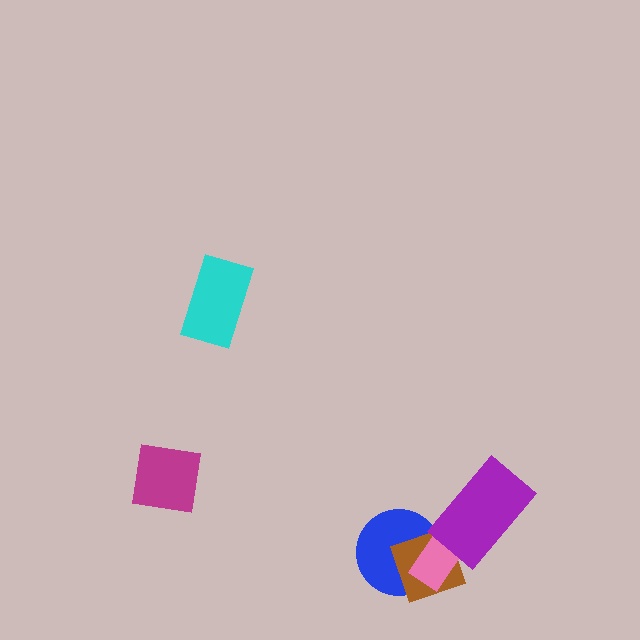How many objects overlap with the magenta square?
0 objects overlap with the magenta square.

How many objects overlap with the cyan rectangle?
0 objects overlap with the cyan rectangle.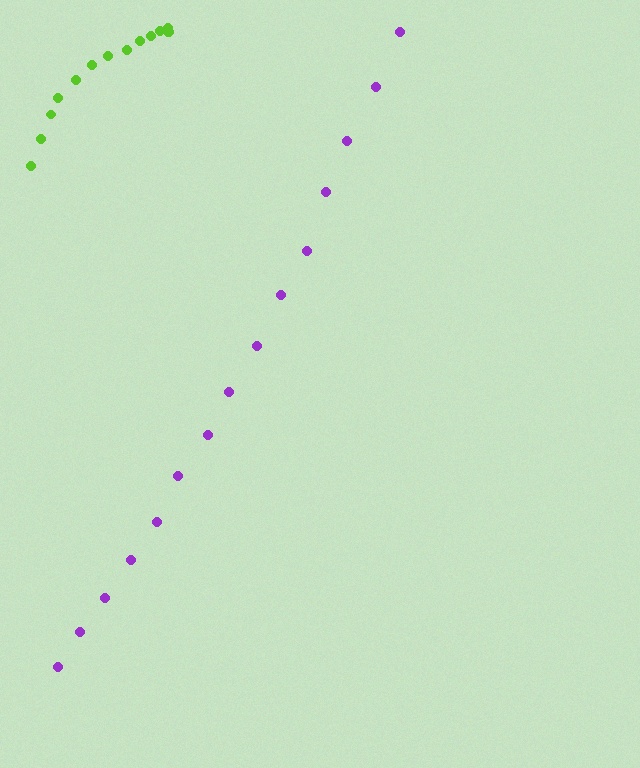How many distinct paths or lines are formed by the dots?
There are 2 distinct paths.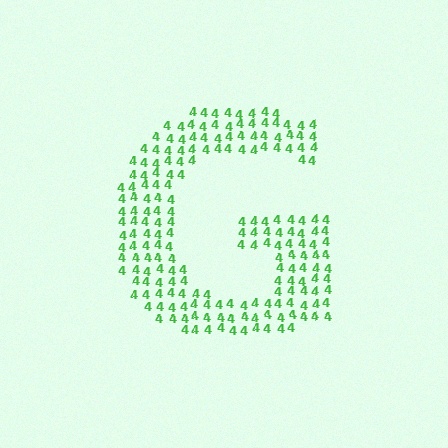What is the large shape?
The large shape is the letter G.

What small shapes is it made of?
It is made of small digit 4's.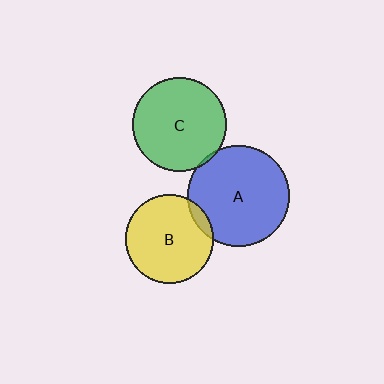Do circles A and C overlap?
Yes.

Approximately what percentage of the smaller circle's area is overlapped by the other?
Approximately 5%.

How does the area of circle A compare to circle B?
Approximately 1.3 times.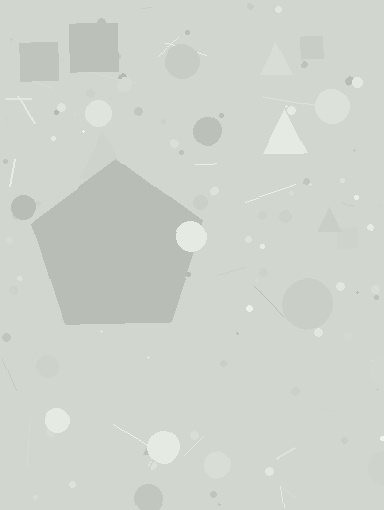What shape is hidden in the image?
A pentagon is hidden in the image.